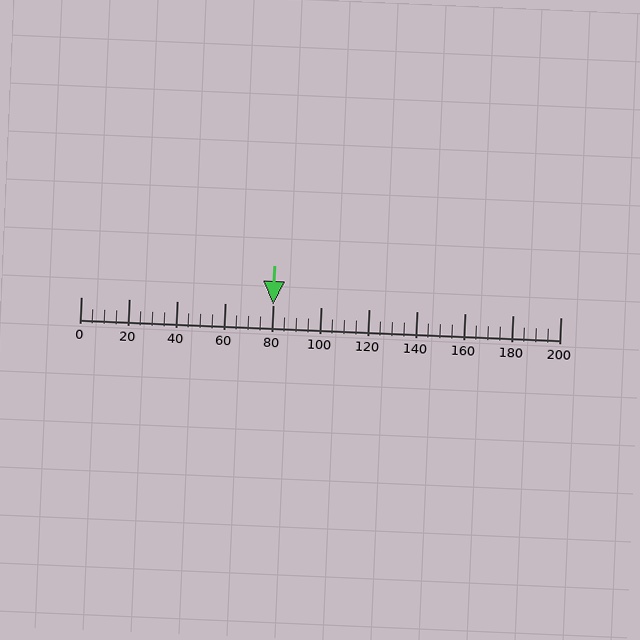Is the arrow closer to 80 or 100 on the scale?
The arrow is closer to 80.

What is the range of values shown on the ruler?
The ruler shows values from 0 to 200.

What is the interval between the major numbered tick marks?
The major tick marks are spaced 20 units apart.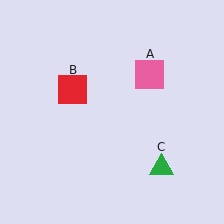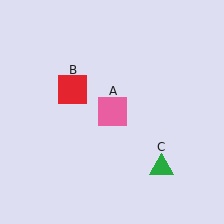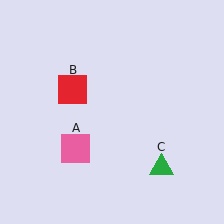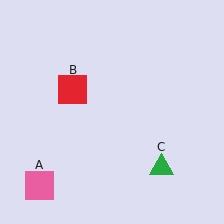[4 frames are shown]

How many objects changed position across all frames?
1 object changed position: pink square (object A).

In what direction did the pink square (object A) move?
The pink square (object A) moved down and to the left.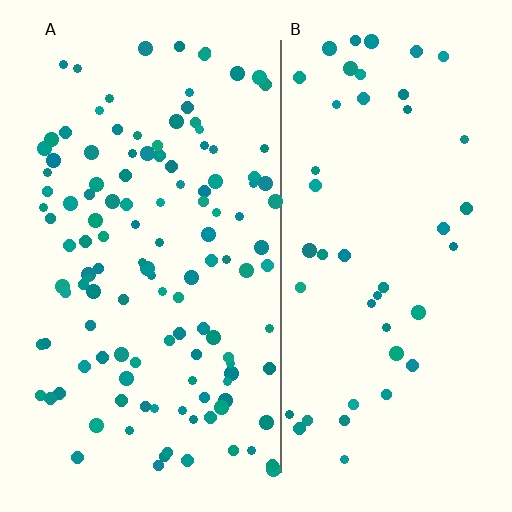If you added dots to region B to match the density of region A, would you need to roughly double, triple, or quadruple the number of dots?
Approximately triple.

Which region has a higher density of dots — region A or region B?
A (the left).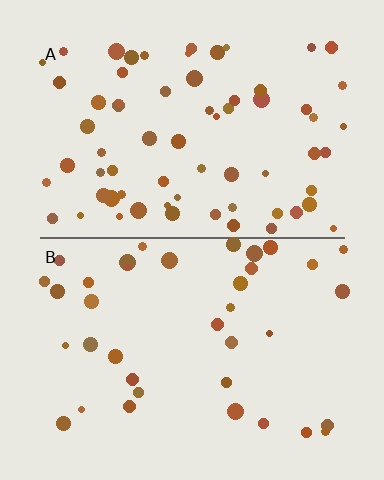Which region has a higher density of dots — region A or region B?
A (the top).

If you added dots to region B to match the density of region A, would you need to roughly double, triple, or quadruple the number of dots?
Approximately double.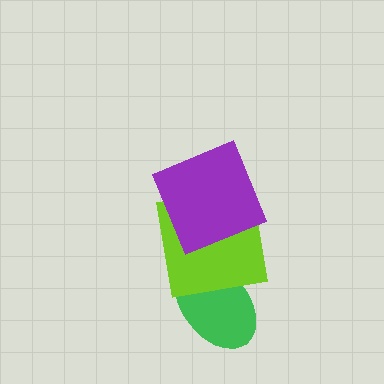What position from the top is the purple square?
The purple square is 1st from the top.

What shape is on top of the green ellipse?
The lime square is on top of the green ellipse.